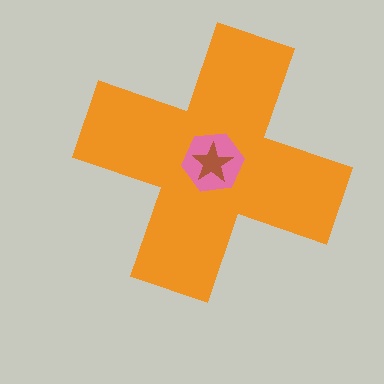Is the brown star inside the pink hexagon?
Yes.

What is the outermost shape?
The orange cross.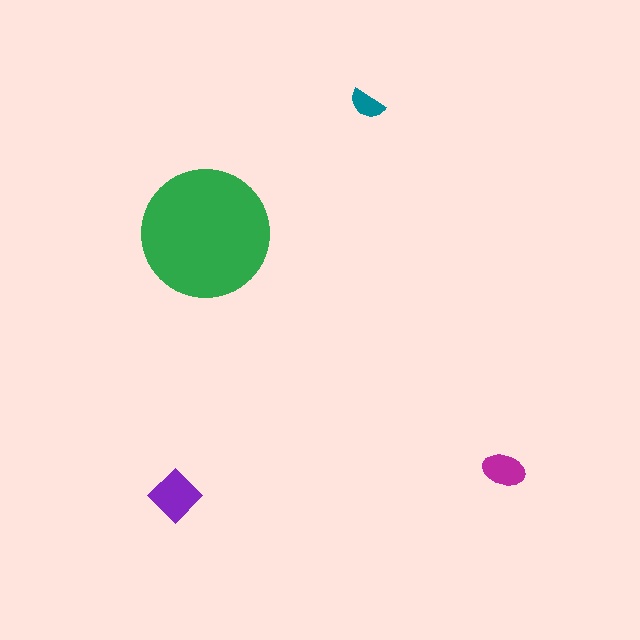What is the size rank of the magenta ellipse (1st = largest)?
3rd.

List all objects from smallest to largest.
The teal semicircle, the magenta ellipse, the purple diamond, the green circle.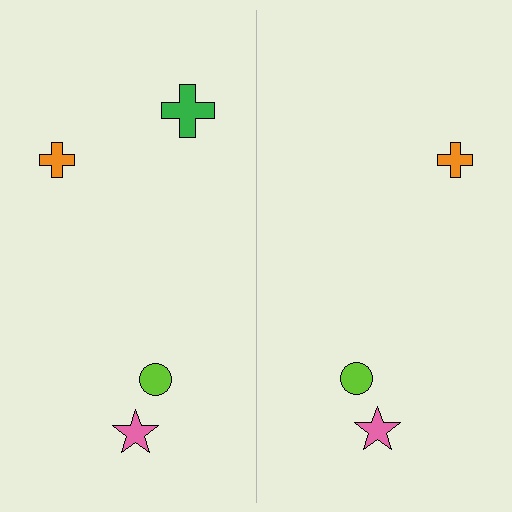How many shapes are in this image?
There are 7 shapes in this image.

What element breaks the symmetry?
A green cross is missing from the right side.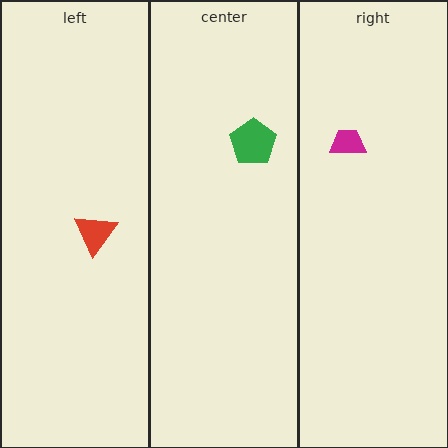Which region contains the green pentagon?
The center region.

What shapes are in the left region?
The red triangle.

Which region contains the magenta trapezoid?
The right region.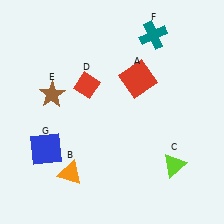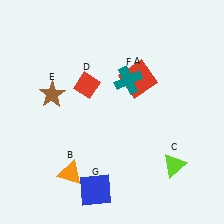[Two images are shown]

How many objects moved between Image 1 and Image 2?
2 objects moved between the two images.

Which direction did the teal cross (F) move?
The teal cross (F) moved down.